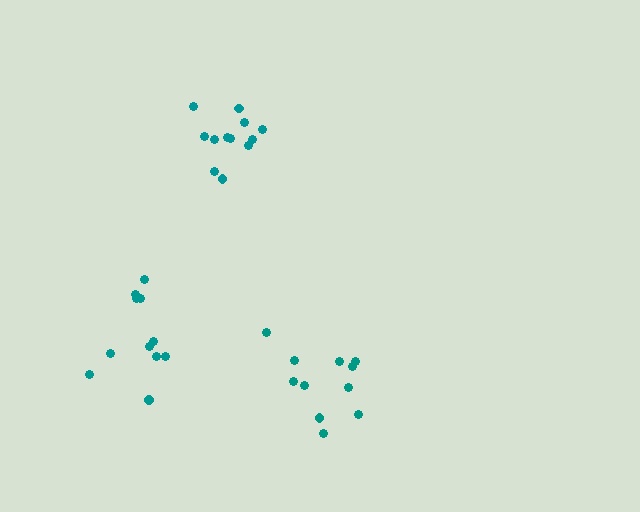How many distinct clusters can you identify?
There are 3 distinct clusters.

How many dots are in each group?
Group 1: 11 dots, Group 2: 11 dots, Group 3: 12 dots (34 total).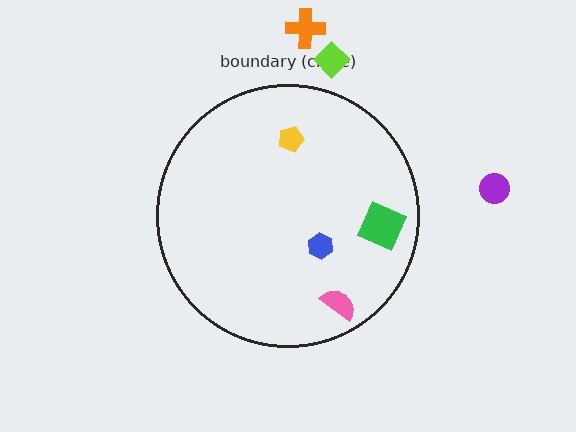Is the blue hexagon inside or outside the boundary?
Inside.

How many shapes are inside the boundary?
4 inside, 3 outside.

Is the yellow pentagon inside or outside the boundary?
Inside.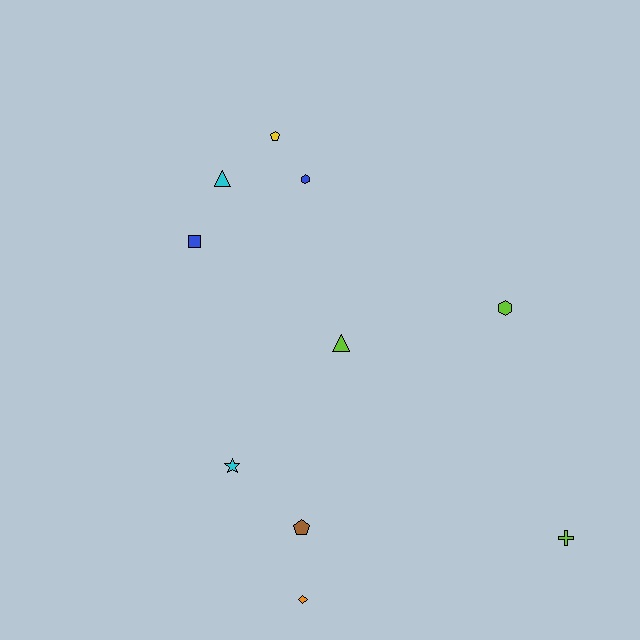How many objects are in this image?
There are 10 objects.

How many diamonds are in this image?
There is 1 diamond.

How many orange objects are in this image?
There is 1 orange object.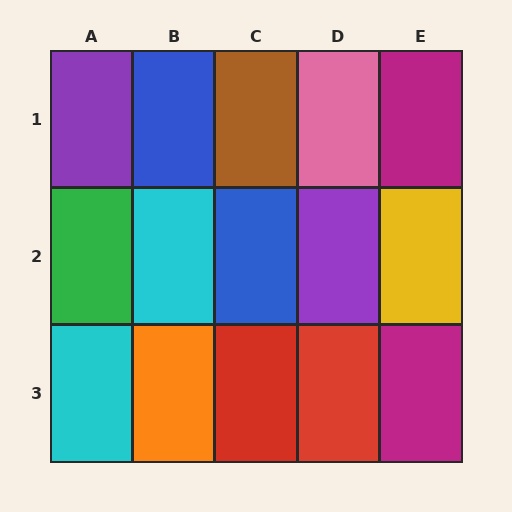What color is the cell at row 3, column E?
Magenta.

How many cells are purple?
2 cells are purple.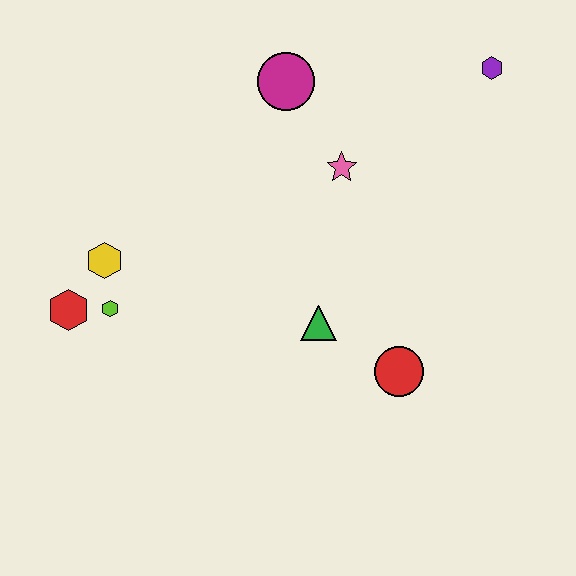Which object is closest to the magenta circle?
The pink star is closest to the magenta circle.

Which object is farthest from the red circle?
The red hexagon is farthest from the red circle.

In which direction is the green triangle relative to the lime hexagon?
The green triangle is to the right of the lime hexagon.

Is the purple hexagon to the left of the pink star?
No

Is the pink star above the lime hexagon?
Yes